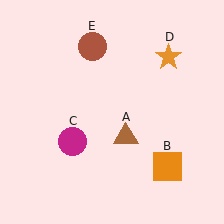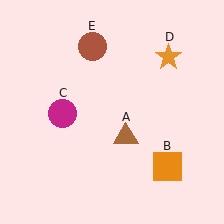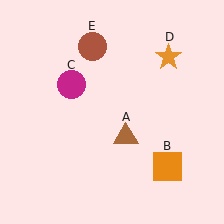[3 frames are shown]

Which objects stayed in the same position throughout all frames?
Brown triangle (object A) and orange square (object B) and orange star (object D) and brown circle (object E) remained stationary.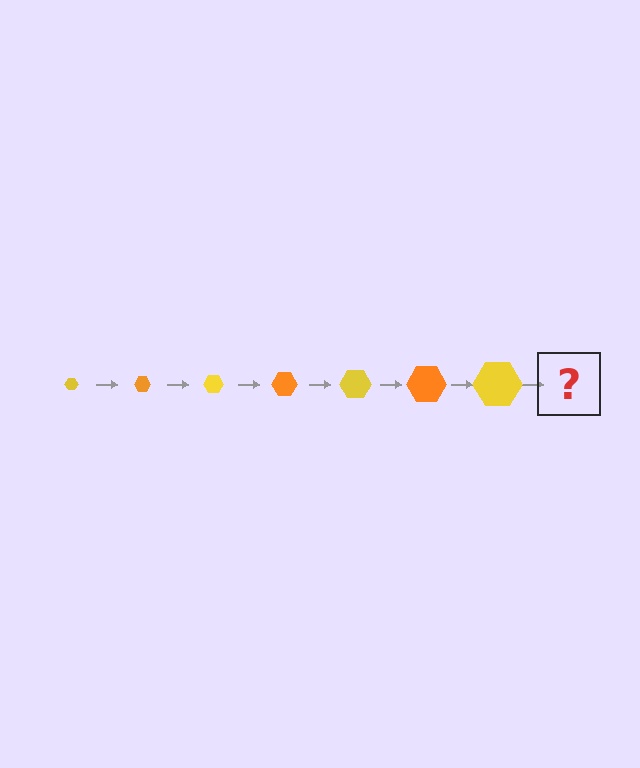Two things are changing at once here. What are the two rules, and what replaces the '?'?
The two rules are that the hexagon grows larger each step and the color cycles through yellow and orange. The '?' should be an orange hexagon, larger than the previous one.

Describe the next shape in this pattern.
It should be an orange hexagon, larger than the previous one.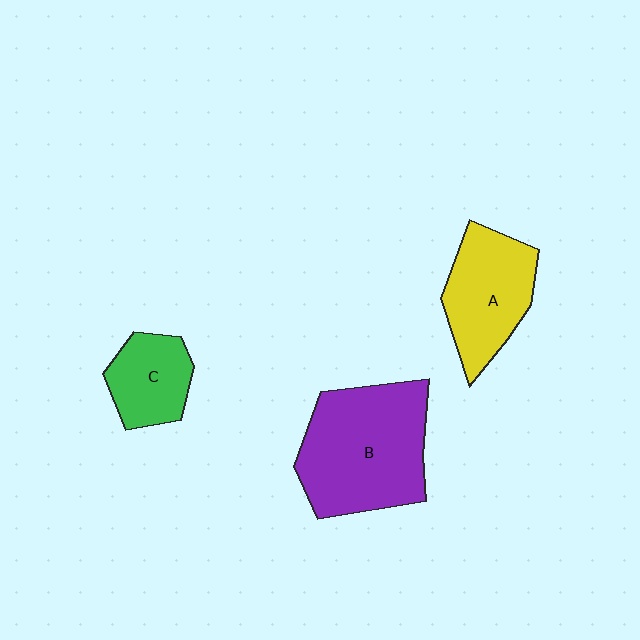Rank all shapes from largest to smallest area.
From largest to smallest: B (purple), A (yellow), C (green).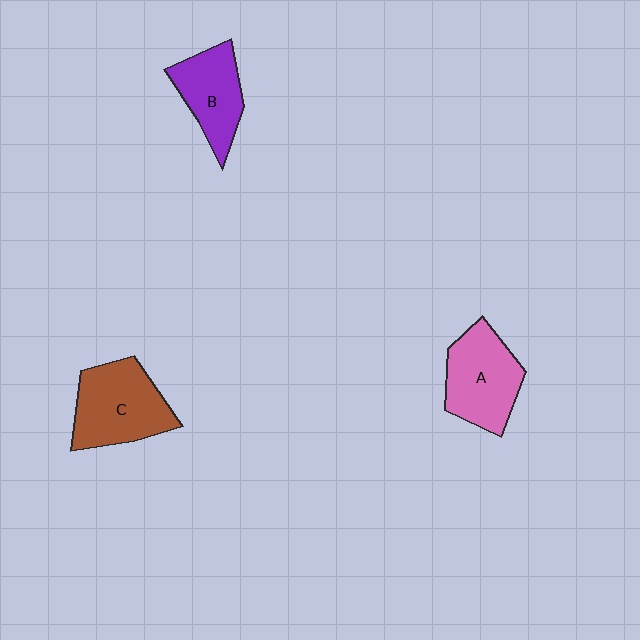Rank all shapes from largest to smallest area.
From largest to smallest: C (brown), A (pink), B (purple).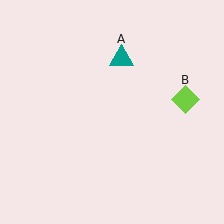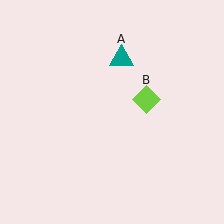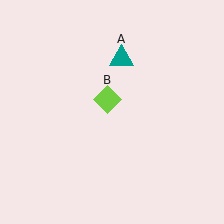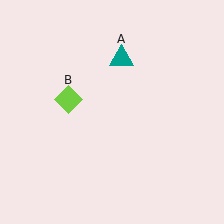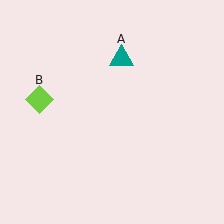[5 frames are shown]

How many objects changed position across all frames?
1 object changed position: lime diamond (object B).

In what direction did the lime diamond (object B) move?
The lime diamond (object B) moved left.